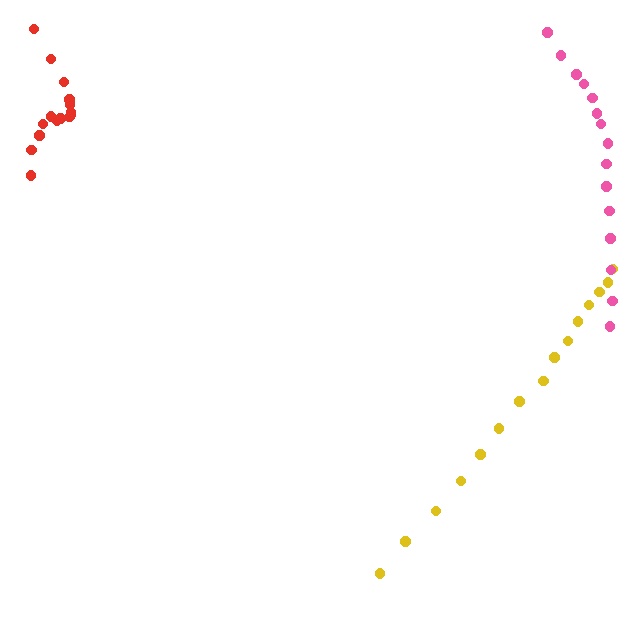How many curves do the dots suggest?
There are 3 distinct paths.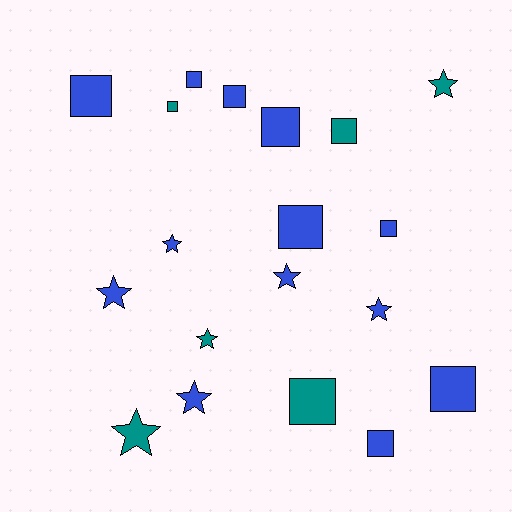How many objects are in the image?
There are 19 objects.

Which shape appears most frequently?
Square, with 11 objects.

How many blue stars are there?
There are 5 blue stars.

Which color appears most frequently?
Blue, with 13 objects.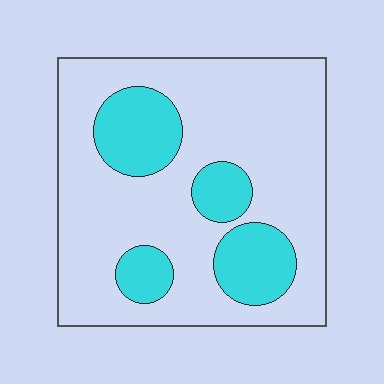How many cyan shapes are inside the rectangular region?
4.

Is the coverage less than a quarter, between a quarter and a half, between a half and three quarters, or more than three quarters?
Less than a quarter.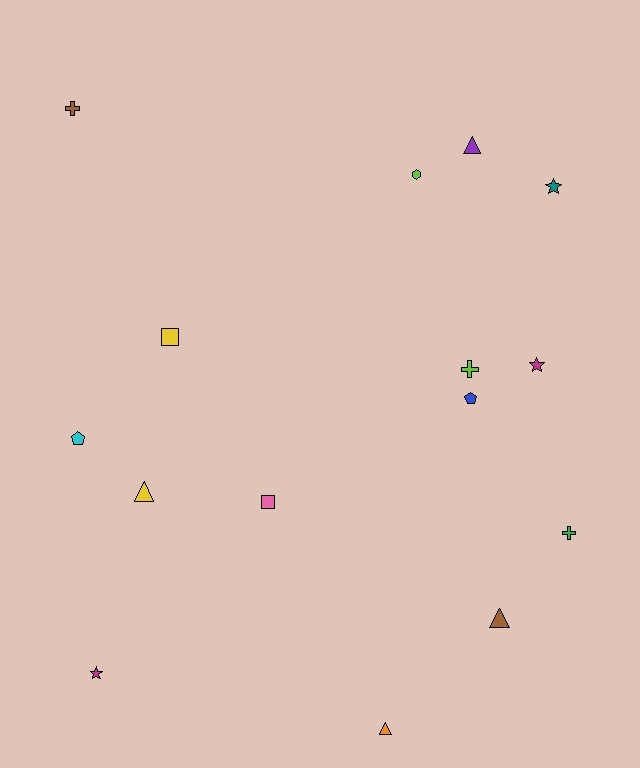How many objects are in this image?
There are 15 objects.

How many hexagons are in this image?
There is 1 hexagon.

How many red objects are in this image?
There are no red objects.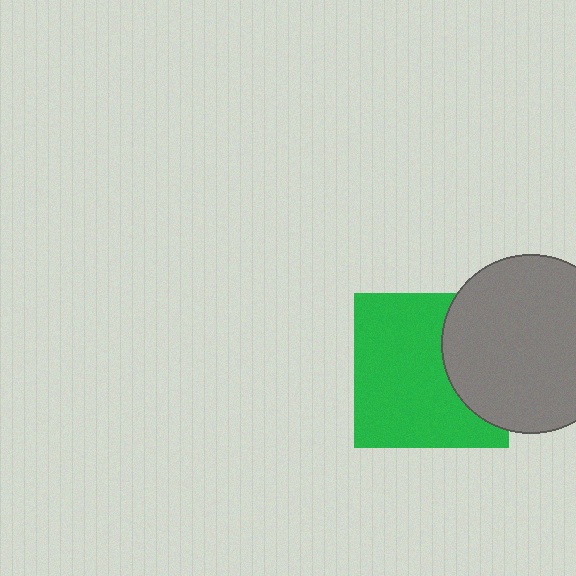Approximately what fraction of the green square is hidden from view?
Roughly 32% of the green square is hidden behind the gray circle.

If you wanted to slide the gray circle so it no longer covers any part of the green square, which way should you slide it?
Slide it right — that is the most direct way to separate the two shapes.